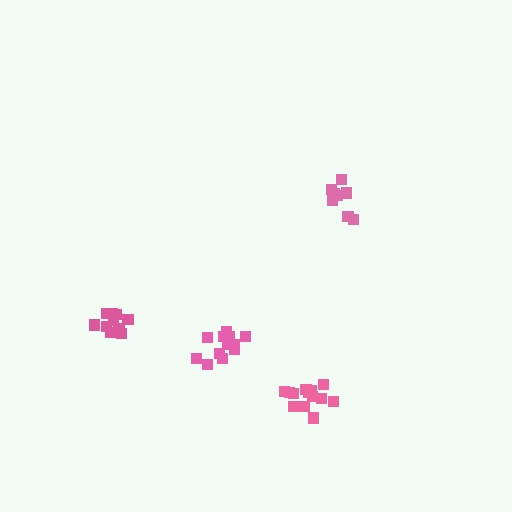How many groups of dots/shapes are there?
There are 4 groups.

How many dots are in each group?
Group 1: 10 dots, Group 2: 13 dots, Group 3: 12 dots, Group 4: 8 dots (43 total).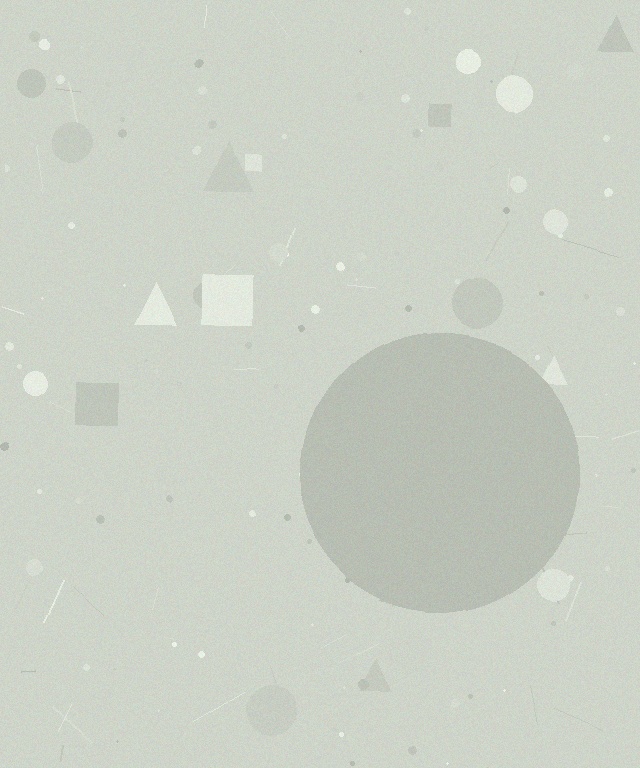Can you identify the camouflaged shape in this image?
The camouflaged shape is a circle.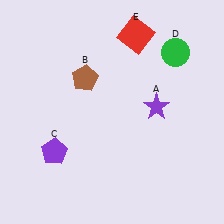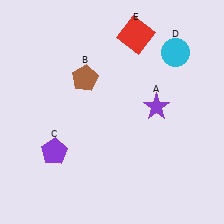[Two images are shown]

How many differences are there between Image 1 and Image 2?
There is 1 difference between the two images.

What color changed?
The circle (D) changed from green in Image 1 to cyan in Image 2.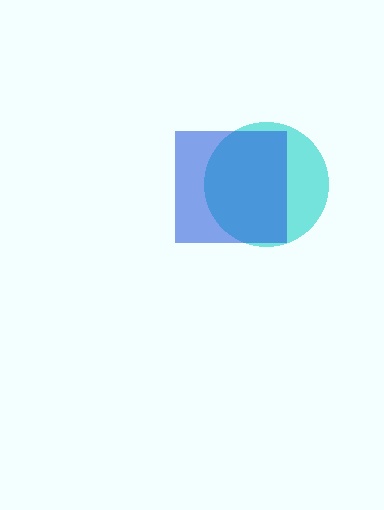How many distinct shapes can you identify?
There are 2 distinct shapes: a cyan circle, a blue square.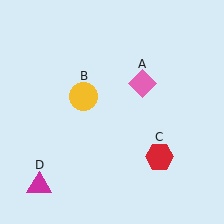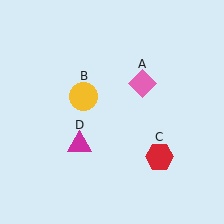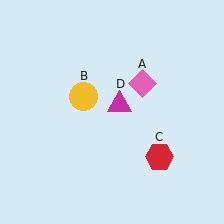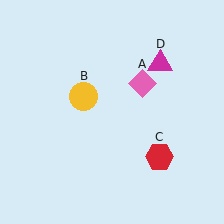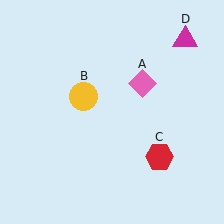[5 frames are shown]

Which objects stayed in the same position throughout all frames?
Pink diamond (object A) and yellow circle (object B) and red hexagon (object C) remained stationary.